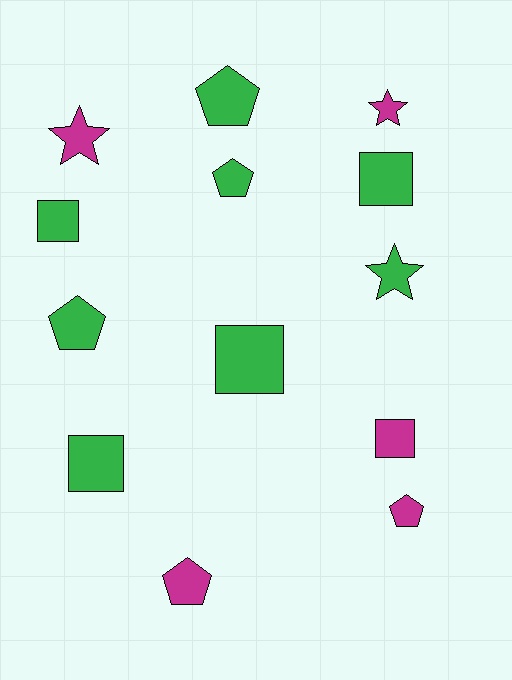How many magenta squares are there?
There is 1 magenta square.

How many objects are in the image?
There are 13 objects.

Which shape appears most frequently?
Square, with 5 objects.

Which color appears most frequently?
Green, with 8 objects.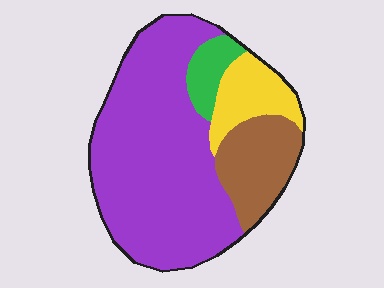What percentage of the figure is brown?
Brown covers 17% of the figure.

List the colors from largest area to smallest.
From largest to smallest: purple, brown, yellow, green.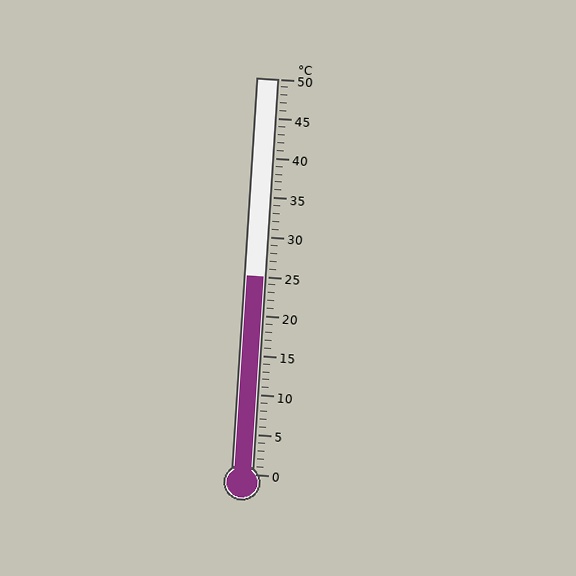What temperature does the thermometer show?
The thermometer shows approximately 25°C.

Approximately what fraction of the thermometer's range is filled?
The thermometer is filled to approximately 50% of its range.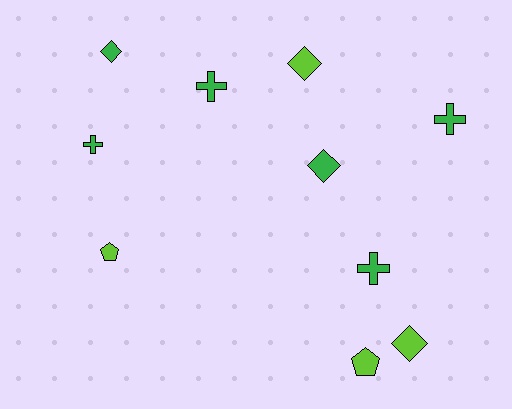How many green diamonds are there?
There are 2 green diamonds.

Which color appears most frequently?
Green, with 6 objects.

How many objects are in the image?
There are 10 objects.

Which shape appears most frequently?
Cross, with 4 objects.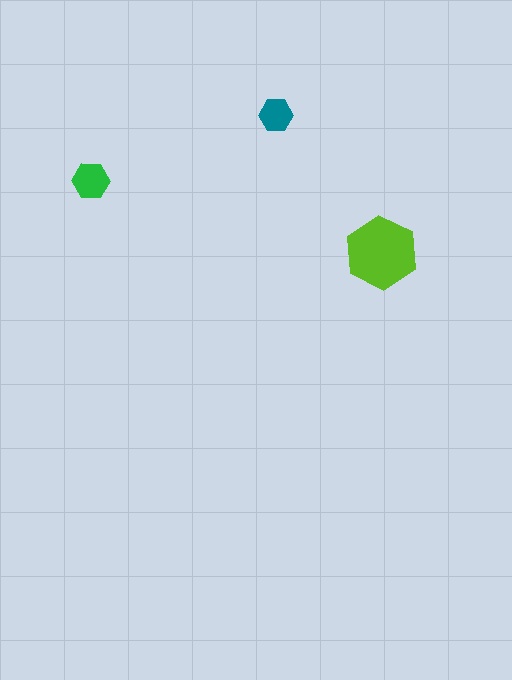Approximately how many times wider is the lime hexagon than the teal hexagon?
About 2 times wider.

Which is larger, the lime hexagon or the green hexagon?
The lime one.